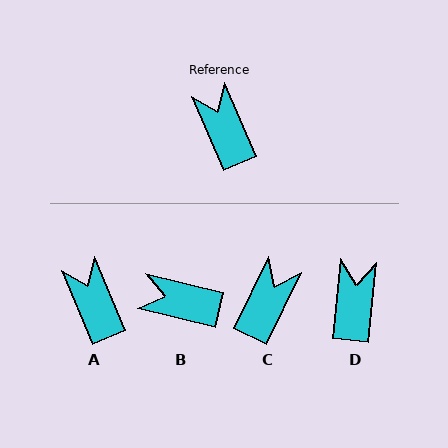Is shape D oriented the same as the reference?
No, it is off by about 29 degrees.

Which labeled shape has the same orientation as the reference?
A.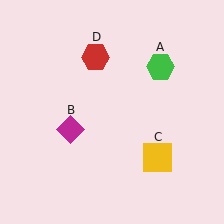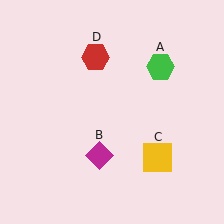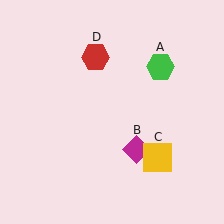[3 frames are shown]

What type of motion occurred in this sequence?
The magenta diamond (object B) rotated counterclockwise around the center of the scene.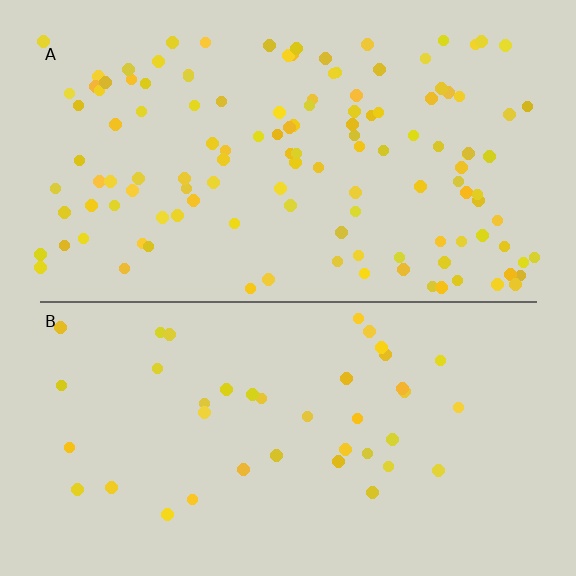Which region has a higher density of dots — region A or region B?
A (the top).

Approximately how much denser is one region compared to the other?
Approximately 3.1× — region A over region B.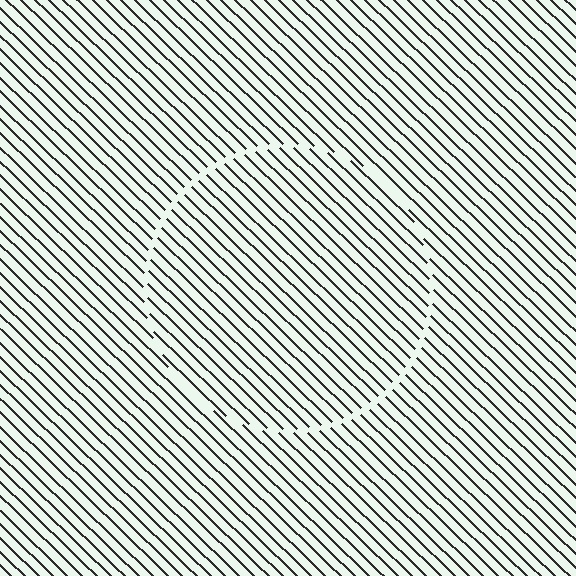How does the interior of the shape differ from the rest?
The interior of the shape contains the same grating, shifted by half a period — the contour is defined by the phase discontinuity where line-ends from the inner and outer gratings abut.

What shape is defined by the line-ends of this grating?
An illusory circle. The interior of the shape contains the same grating, shifted by half a period — the contour is defined by the phase discontinuity where line-ends from the inner and outer gratings abut.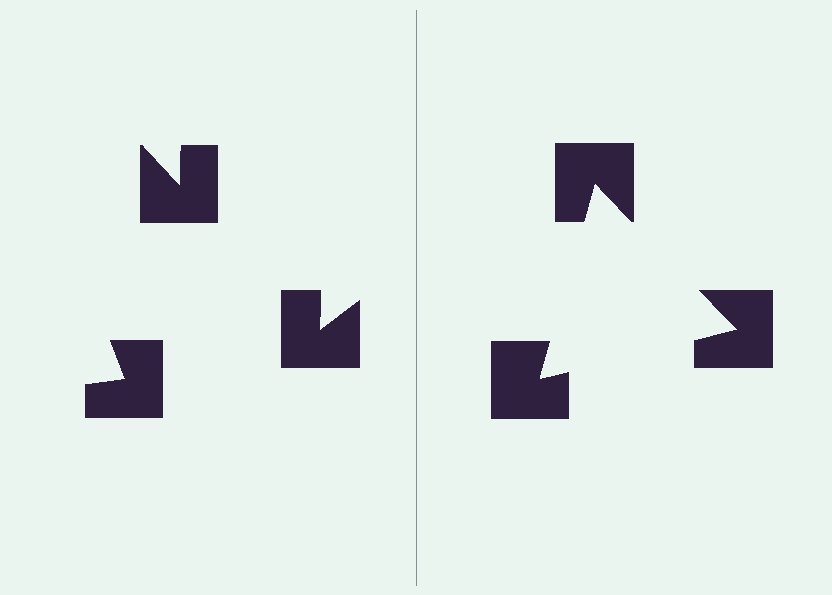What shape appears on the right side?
An illusory triangle.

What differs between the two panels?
The notched squares are positioned identically on both sides; only the wedge orientations differ. On the right they align to a triangle; on the left they are misaligned.